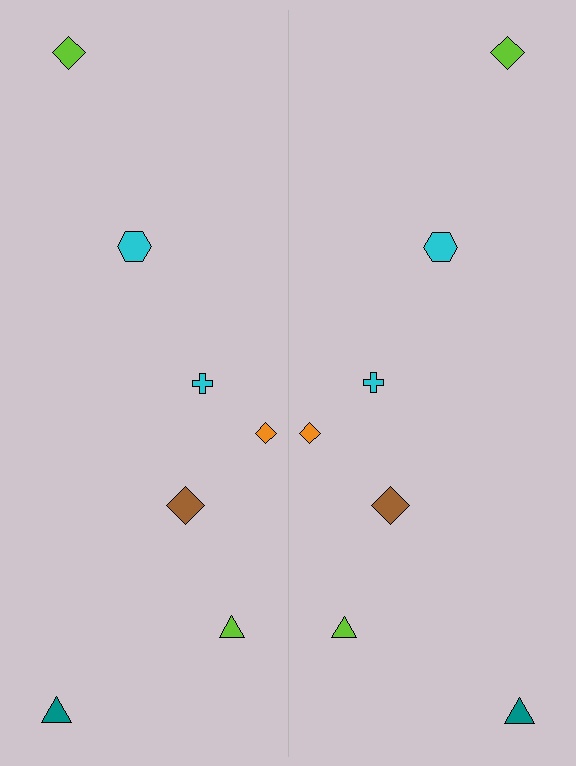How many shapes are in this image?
There are 14 shapes in this image.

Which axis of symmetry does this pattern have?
The pattern has a vertical axis of symmetry running through the center of the image.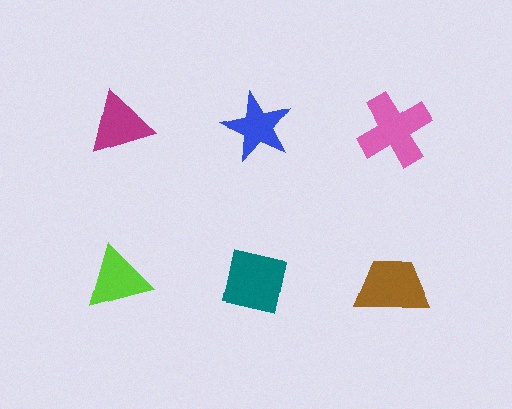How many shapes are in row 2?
3 shapes.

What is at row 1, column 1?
A magenta triangle.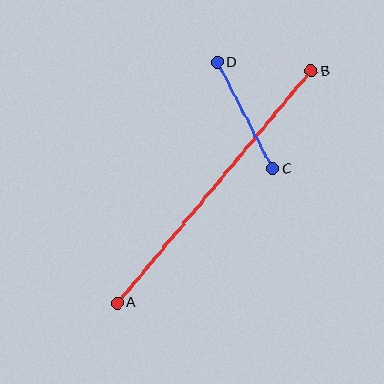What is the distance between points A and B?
The distance is approximately 302 pixels.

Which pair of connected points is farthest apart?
Points A and B are farthest apart.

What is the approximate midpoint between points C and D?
The midpoint is at approximately (245, 116) pixels.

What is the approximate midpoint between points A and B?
The midpoint is at approximately (214, 187) pixels.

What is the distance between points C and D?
The distance is approximately 120 pixels.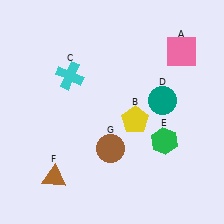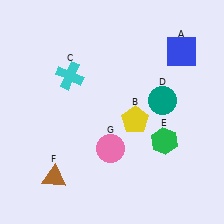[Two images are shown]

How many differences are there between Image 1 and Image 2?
There are 2 differences between the two images.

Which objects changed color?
A changed from pink to blue. G changed from brown to pink.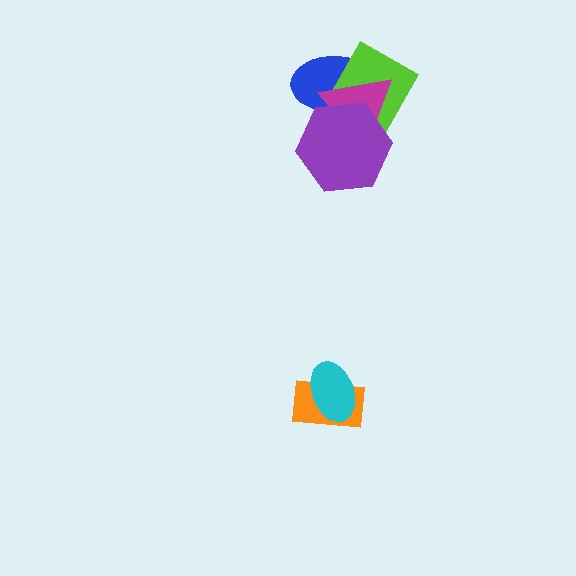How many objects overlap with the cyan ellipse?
1 object overlaps with the cyan ellipse.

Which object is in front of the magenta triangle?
The purple hexagon is in front of the magenta triangle.